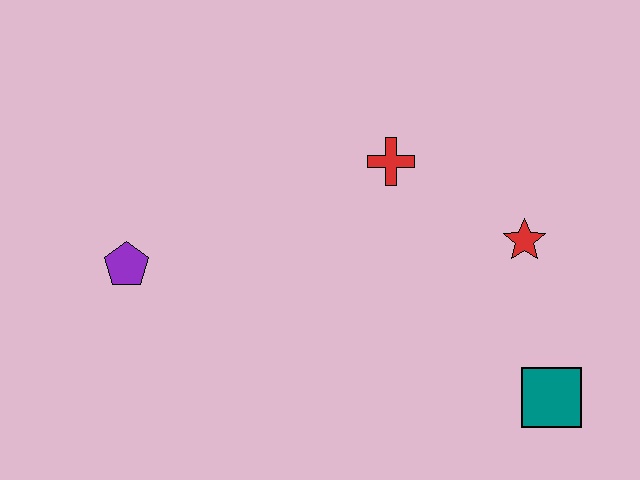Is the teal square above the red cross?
No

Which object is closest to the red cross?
The red star is closest to the red cross.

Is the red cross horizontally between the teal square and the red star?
No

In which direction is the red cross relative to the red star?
The red cross is to the left of the red star.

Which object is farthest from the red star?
The purple pentagon is farthest from the red star.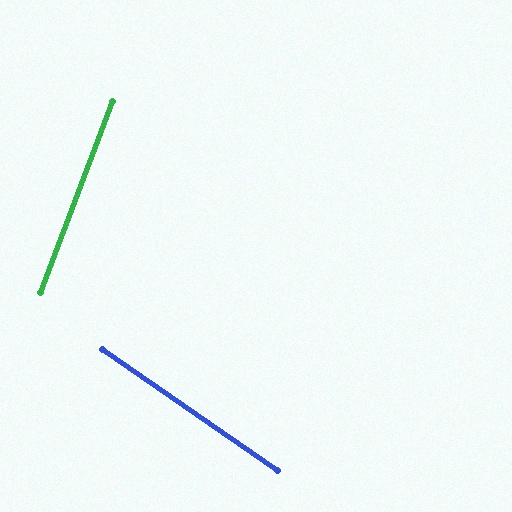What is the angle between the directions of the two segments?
Approximately 76 degrees.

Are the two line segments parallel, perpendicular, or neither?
Neither parallel nor perpendicular — they differ by about 76°.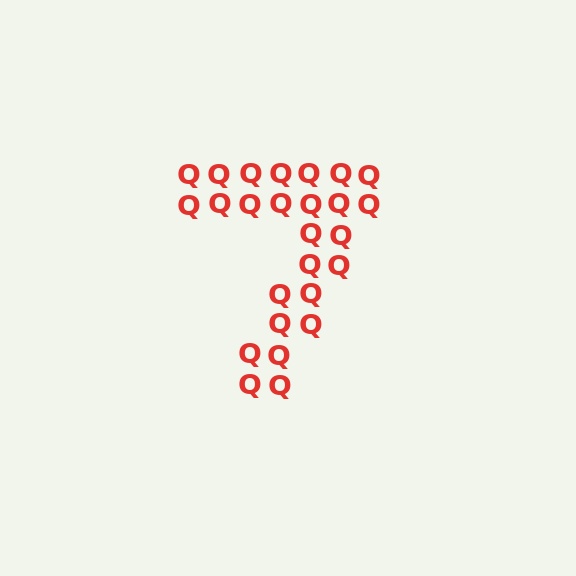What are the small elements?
The small elements are letter Q's.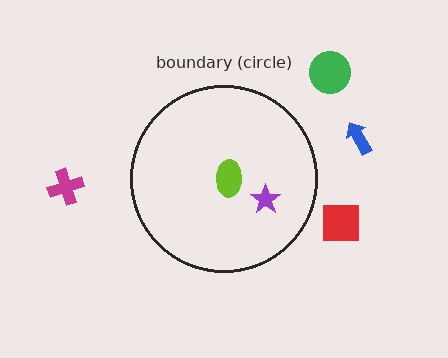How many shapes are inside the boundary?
2 inside, 4 outside.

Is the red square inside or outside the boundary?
Outside.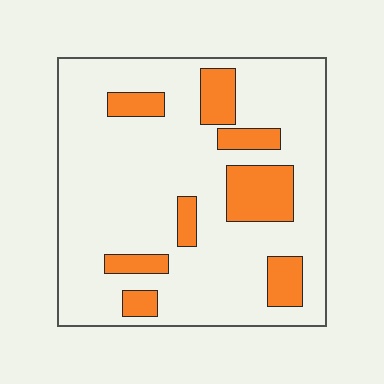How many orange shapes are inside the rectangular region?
8.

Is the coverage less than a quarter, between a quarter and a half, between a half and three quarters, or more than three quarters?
Less than a quarter.